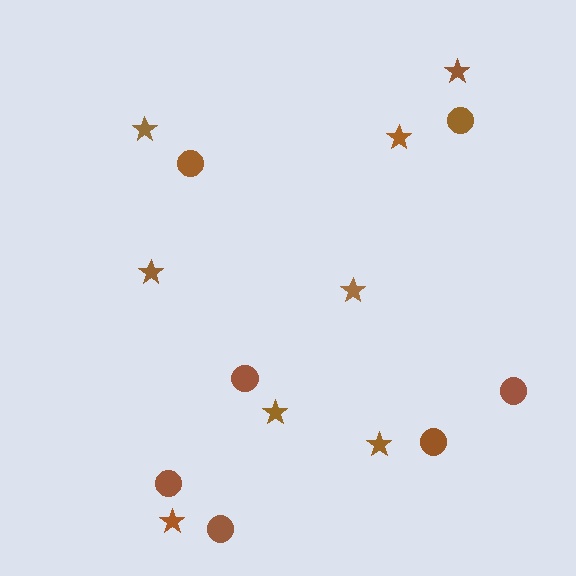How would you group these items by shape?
There are 2 groups: one group of stars (8) and one group of circles (7).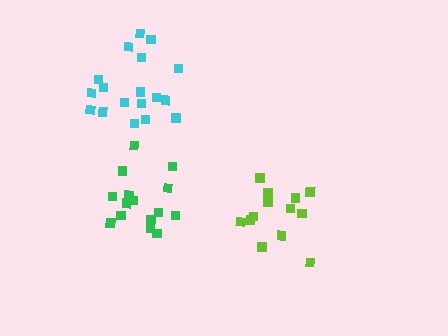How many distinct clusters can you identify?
There are 3 distinct clusters.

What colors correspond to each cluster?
The clusters are colored: lime, green, cyan.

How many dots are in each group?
Group 1: 13 dots, Group 2: 15 dots, Group 3: 18 dots (46 total).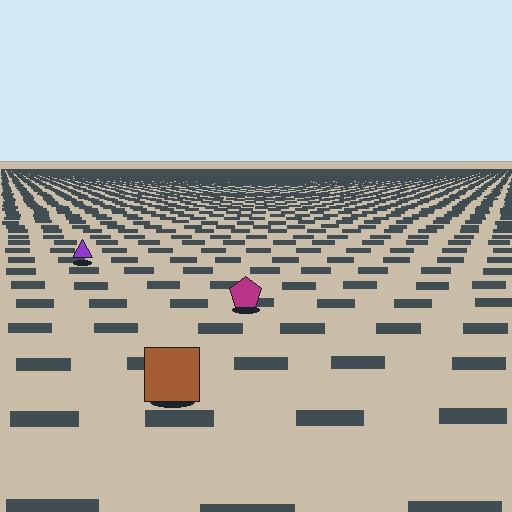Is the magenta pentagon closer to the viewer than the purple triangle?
Yes. The magenta pentagon is closer — you can tell from the texture gradient: the ground texture is coarser near it.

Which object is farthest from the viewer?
The purple triangle is farthest from the viewer. It appears smaller and the ground texture around it is denser.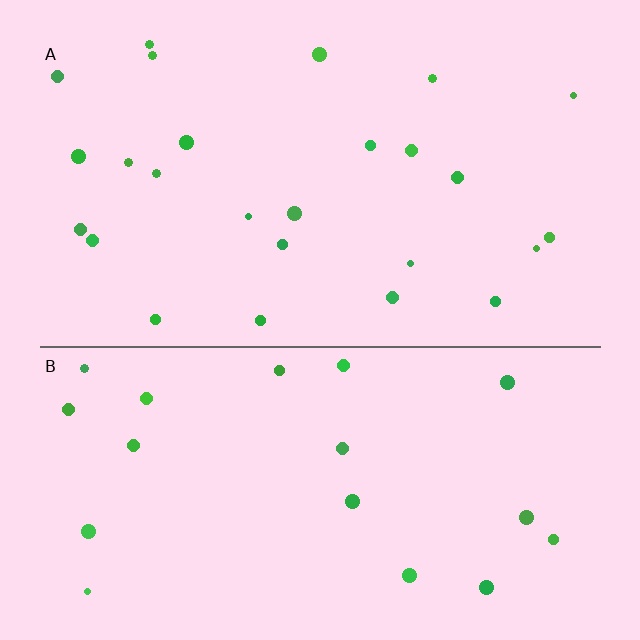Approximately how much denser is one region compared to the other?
Approximately 1.4× — region A over region B.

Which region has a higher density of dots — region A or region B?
A (the top).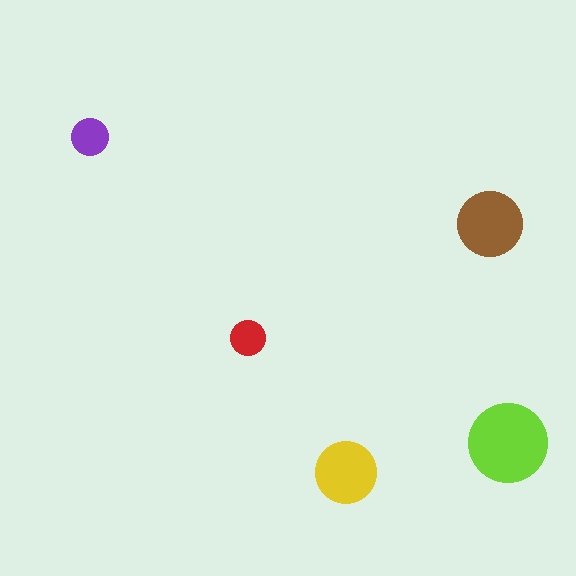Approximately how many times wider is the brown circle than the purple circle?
About 2 times wider.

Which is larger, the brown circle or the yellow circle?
The brown one.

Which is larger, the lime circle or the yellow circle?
The lime one.